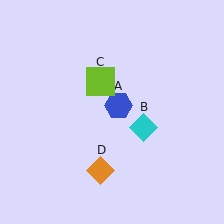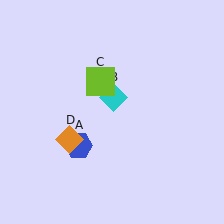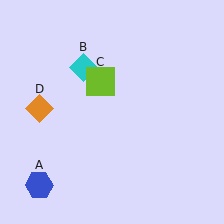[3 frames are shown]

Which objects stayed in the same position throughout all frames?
Lime square (object C) remained stationary.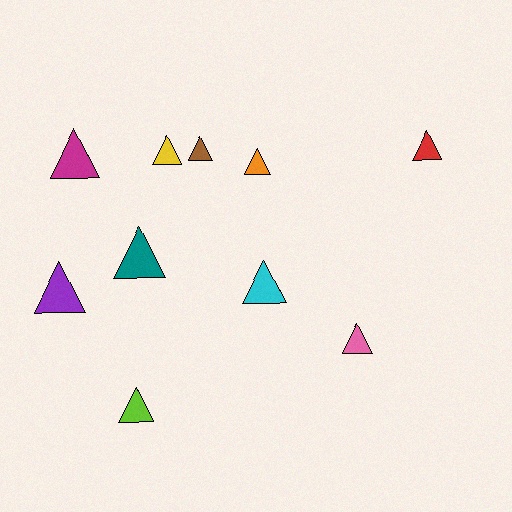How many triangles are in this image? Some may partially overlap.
There are 10 triangles.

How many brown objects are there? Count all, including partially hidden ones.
There is 1 brown object.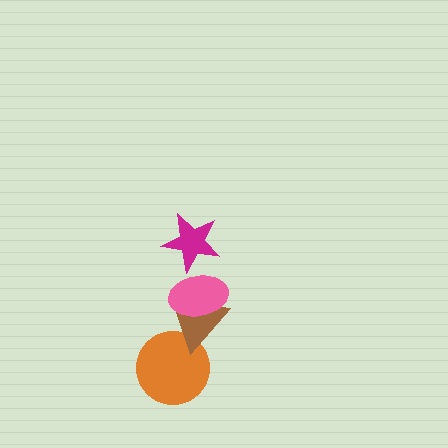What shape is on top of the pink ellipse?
The magenta star is on top of the pink ellipse.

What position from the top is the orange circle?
The orange circle is 4th from the top.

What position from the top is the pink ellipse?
The pink ellipse is 2nd from the top.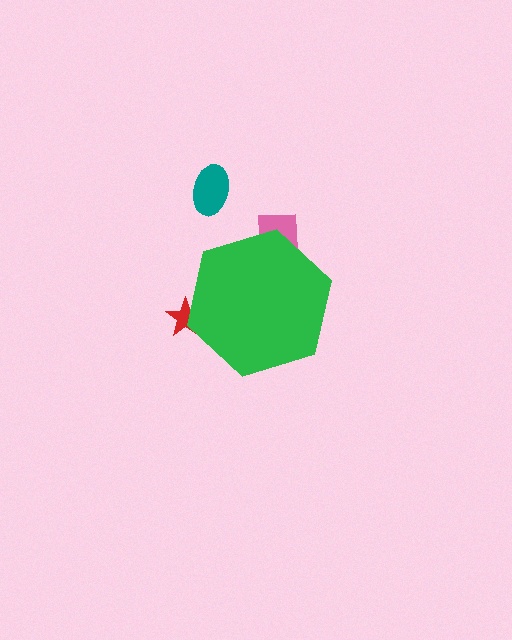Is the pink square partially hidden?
Yes, the pink square is partially hidden behind the green hexagon.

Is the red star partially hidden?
Yes, the red star is partially hidden behind the green hexagon.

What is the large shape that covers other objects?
A green hexagon.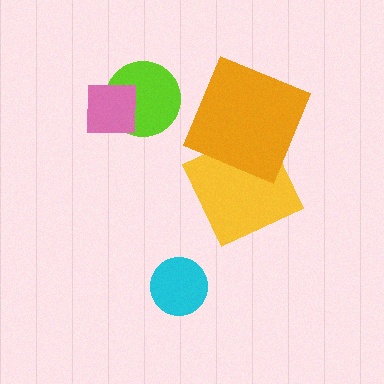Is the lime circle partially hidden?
Yes, it is partially covered by another shape.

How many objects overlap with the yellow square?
1 object overlaps with the yellow square.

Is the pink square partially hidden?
No, no other shape covers it.